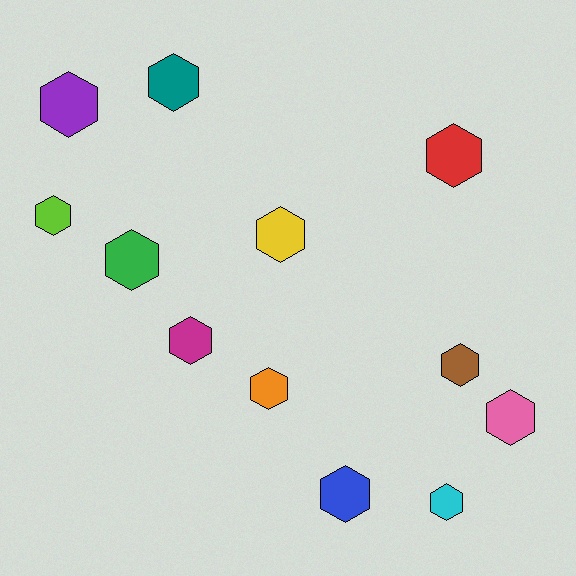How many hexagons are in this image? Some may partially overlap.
There are 12 hexagons.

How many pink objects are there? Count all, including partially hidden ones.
There is 1 pink object.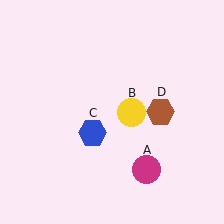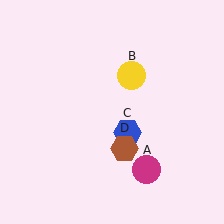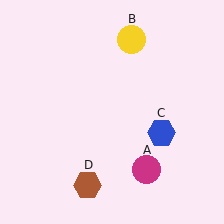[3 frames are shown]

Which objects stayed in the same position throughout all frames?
Magenta circle (object A) remained stationary.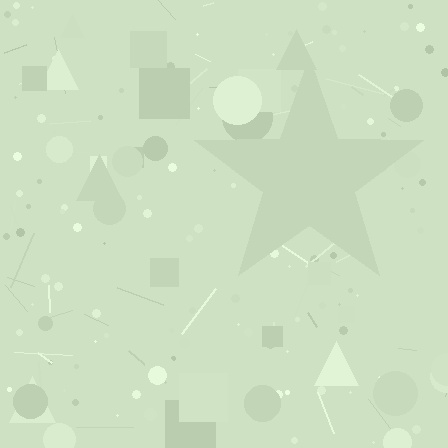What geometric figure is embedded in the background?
A star is embedded in the background.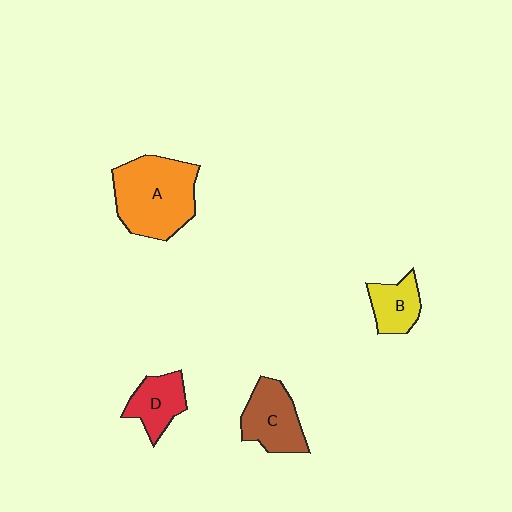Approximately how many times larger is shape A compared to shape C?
Approximately 1.6 times.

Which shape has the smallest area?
Shape B (yellow).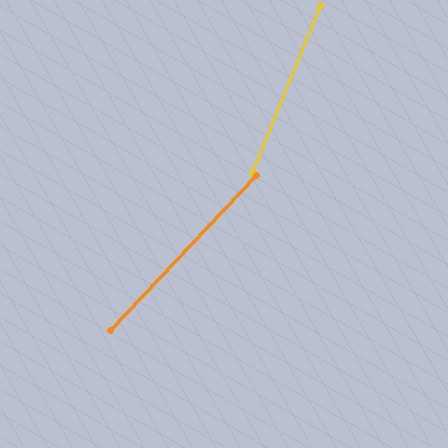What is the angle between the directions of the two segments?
Approximately 21 degrees.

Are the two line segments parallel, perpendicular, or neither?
Neither parallel nor perpendicular — they differ by about 21°.